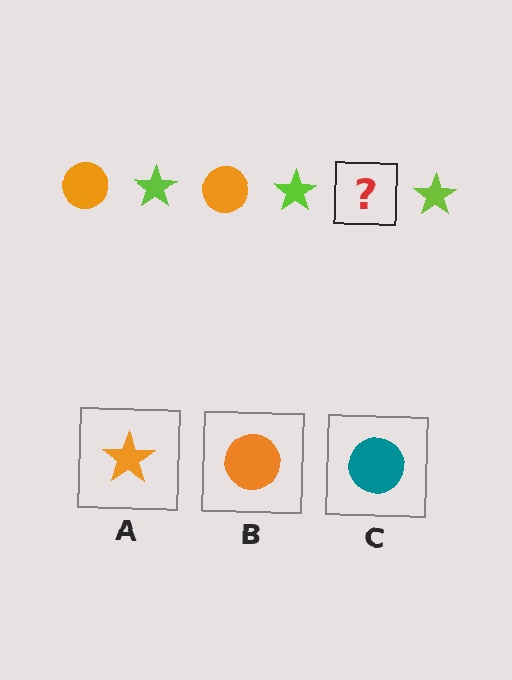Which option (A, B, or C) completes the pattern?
B.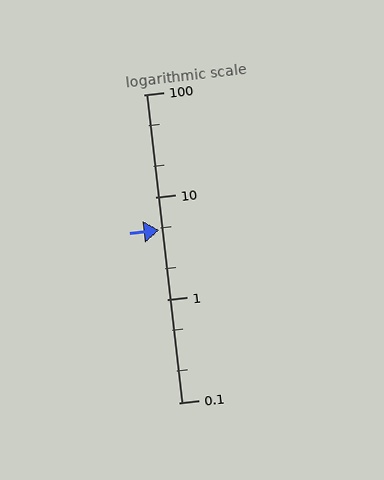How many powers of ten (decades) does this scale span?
The scale spans 3 decades, from 0.1 to 100.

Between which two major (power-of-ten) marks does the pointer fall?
The pointer is between 1 and 10.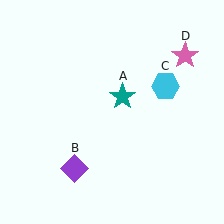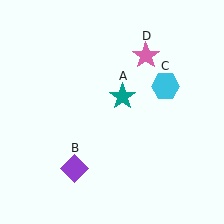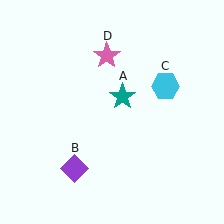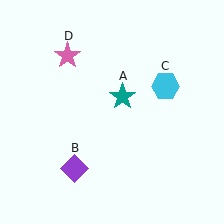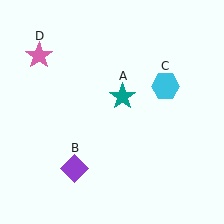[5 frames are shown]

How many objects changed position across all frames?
1 object changed position: pink star (object D).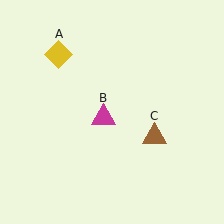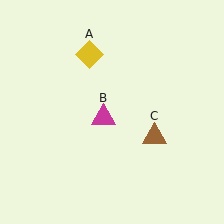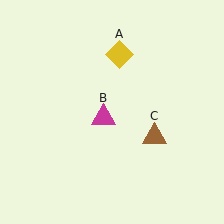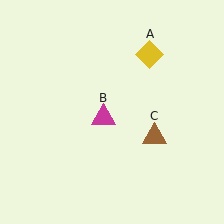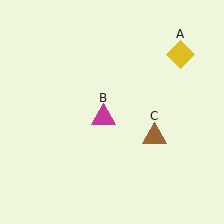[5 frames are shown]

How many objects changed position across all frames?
1 object changed position: yellow diamond (object A).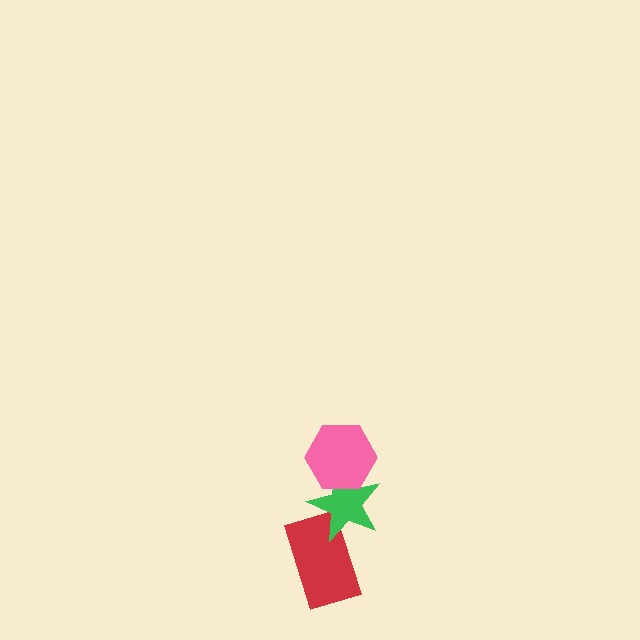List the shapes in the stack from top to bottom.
From top to bottom: the pink hexagon, the green star, the red rectangle.